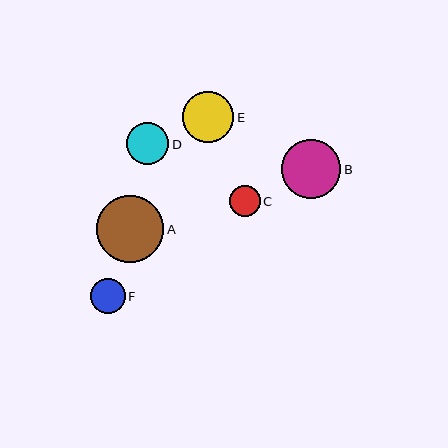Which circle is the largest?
Circle A is the largest with a size of approximately 67 pixels.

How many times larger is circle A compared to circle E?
Circle A is approximately 1.3 times the size of circle E.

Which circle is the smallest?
Circle C is the smallest with a size of approximately 31 pixels.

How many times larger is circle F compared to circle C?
Circle F is approximately 1.1 times the size of circle C.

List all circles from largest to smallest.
From largest to smallest: A, B, E, D, F, C.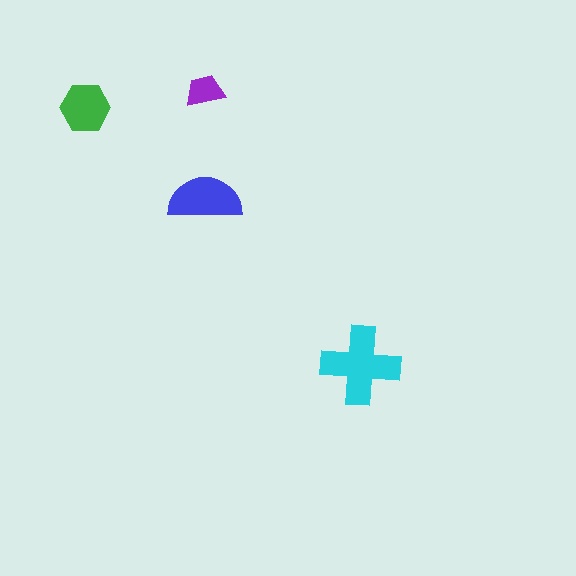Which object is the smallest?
The purple trapezoid.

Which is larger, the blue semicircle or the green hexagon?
The blue semicircle.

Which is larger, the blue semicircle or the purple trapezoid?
The blue semicircle.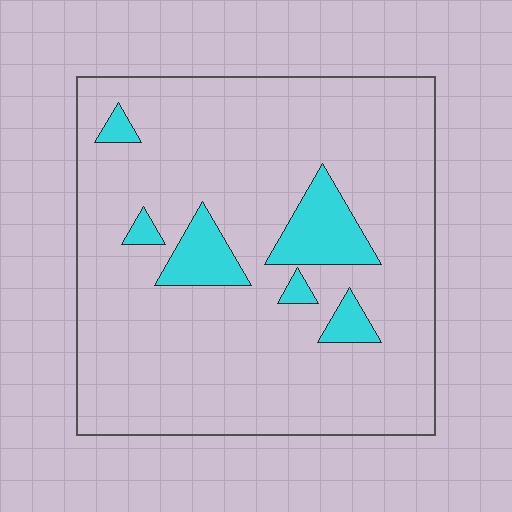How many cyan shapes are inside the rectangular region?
6.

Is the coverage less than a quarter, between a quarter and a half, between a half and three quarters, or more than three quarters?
Less than a quarter.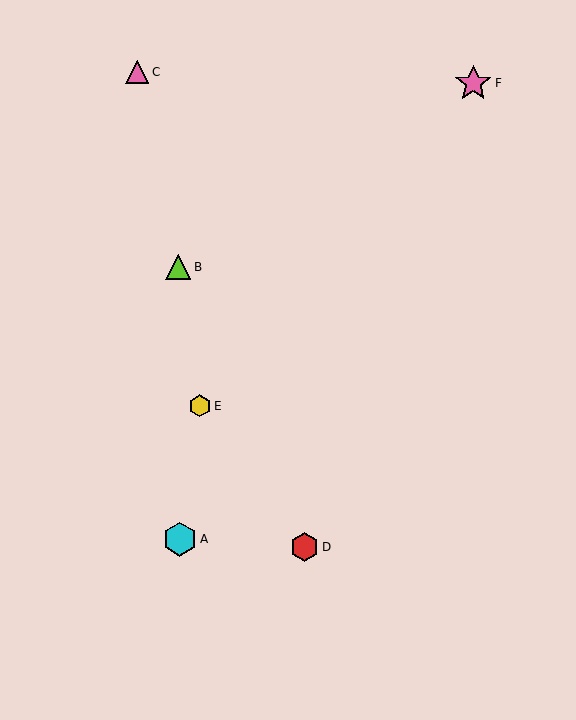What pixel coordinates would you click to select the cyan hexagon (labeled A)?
Click at (180, 539) to select the cyan hexagon A.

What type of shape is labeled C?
Shape C is a pink triangle.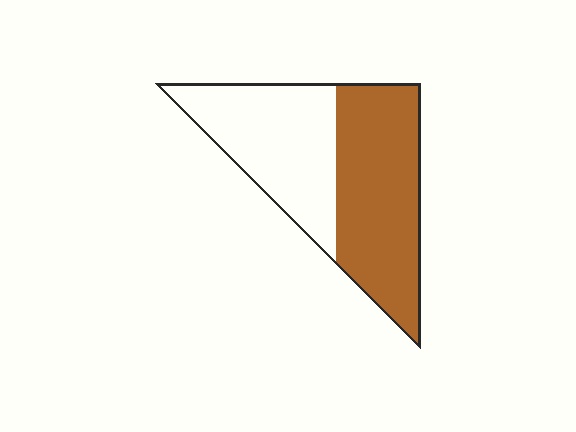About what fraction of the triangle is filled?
About one half (1/2).